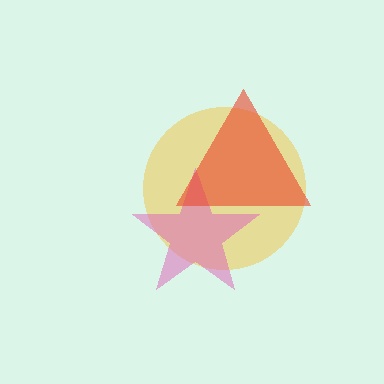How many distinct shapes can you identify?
There are 3 distinct shapes: a yellow circle, a pink star, a red triangle.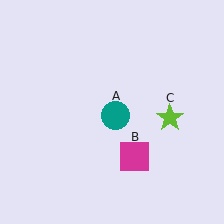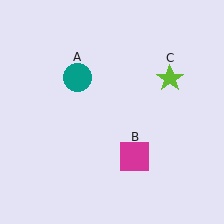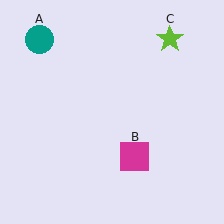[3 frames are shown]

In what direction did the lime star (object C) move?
The lime star (object C) moved up.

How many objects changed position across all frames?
2 objects changed position: teal circle (object A), lime star (object C).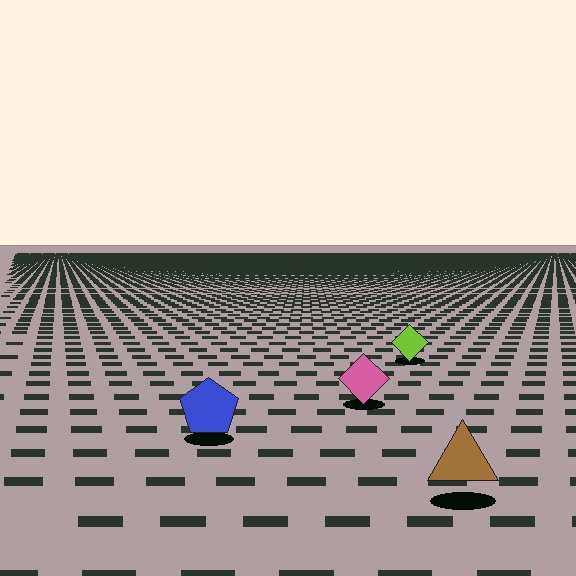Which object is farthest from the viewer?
The lime diamond is farthest from the viewer. It appears smaller and the ground texture around it is denser.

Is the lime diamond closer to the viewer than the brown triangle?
No. The brown triangle is closer — you can tell from the texture gradient: the ground texture is coarser near it.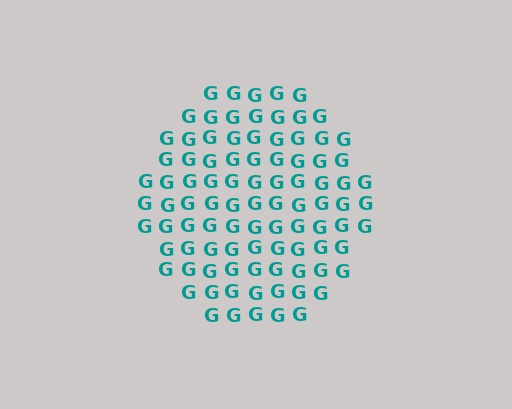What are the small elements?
The small elements are letter G's.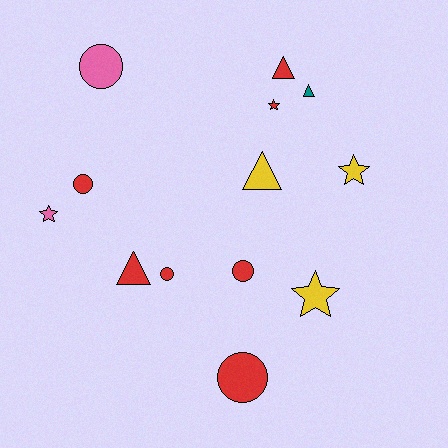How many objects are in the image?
There are 13 objects.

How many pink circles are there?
There is 1 pink circle.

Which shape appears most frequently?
Circle, with 5 objects.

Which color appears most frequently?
Red, with 7 objects.